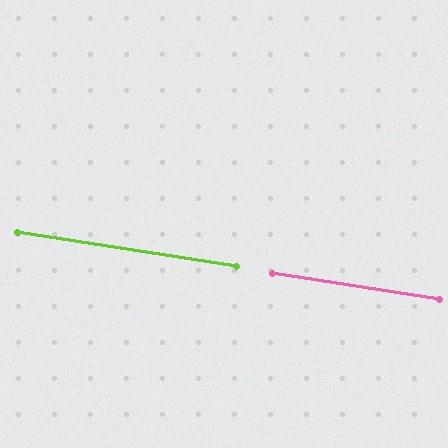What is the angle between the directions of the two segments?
Approximately 0 degrees.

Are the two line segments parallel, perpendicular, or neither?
Parallel — their directions differ by only 0.2°.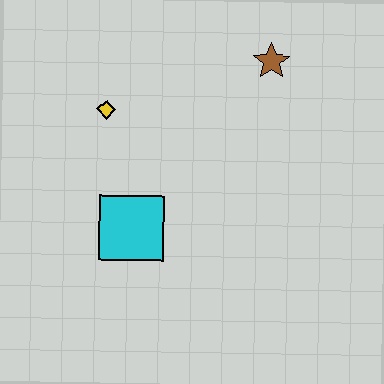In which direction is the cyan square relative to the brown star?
The cyan square is below the brown star.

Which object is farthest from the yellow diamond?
The brown star is farthest from the yellow diamond.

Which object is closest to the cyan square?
The yellow diamond is closest to the cyan square.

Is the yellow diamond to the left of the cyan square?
Yes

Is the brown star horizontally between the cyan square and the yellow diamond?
No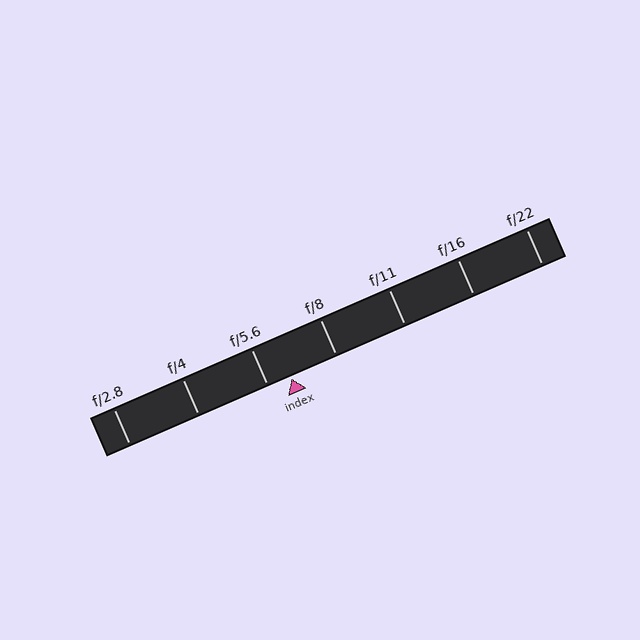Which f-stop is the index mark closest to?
The index mark is closest to f/5.6.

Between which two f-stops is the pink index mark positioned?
The index mark is between f/5.6 and f/8.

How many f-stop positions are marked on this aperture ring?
There are 7 f-stop positions marked.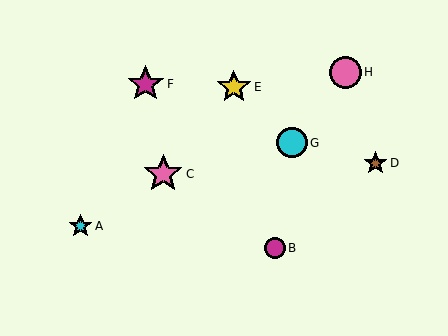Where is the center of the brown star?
The center of the brown star is at (375, 163).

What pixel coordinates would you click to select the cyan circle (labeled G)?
Click at (292, 143) to select the cyan circle G.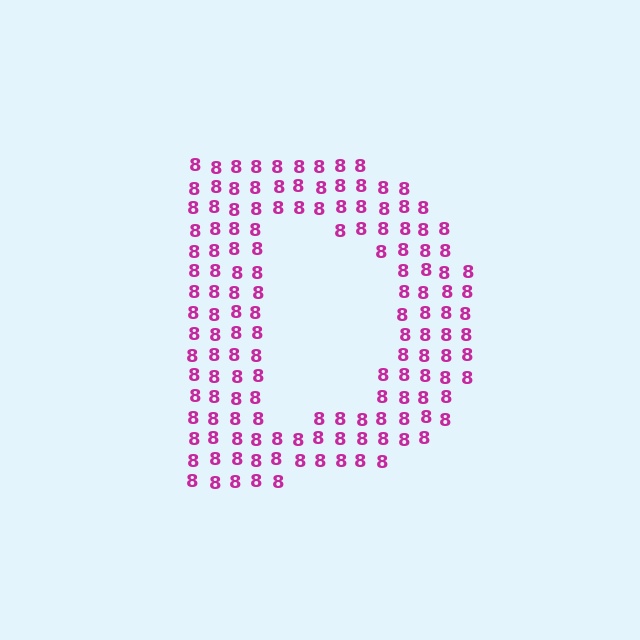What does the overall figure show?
The overall figure shows the letter D.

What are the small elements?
The small elements are digit 8's.